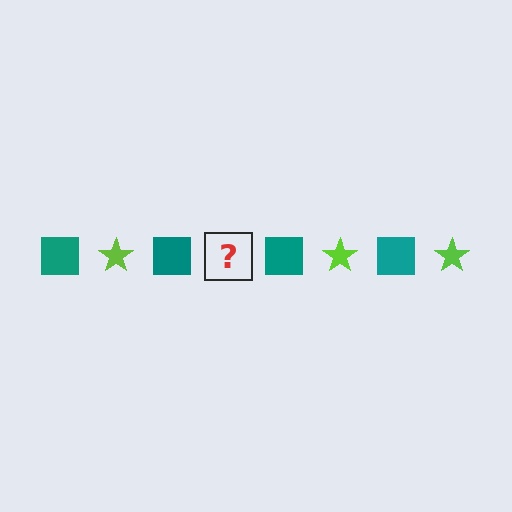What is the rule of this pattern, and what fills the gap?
The rule is that the pattern alternates between teal square and lime star. The gap should be filled with a lime star.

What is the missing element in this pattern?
The missing element is a lime star.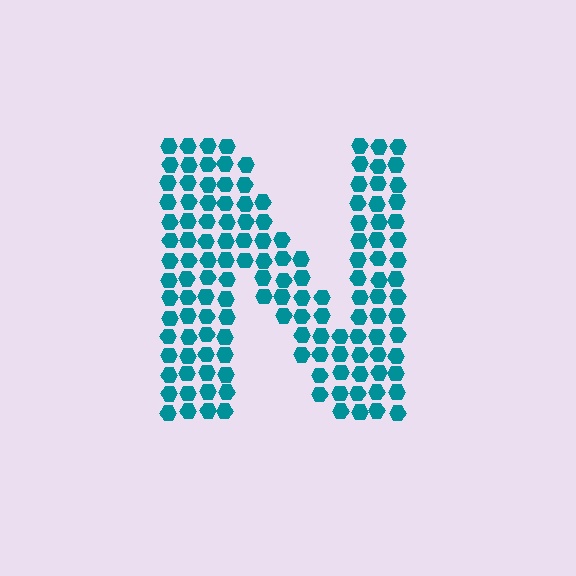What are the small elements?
The small elements are hexagons.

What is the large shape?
The large shape is the letter N.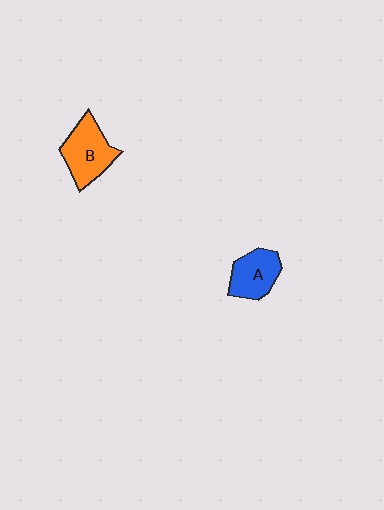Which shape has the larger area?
Shape B (orange).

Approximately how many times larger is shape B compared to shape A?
Approximately 1.2 times.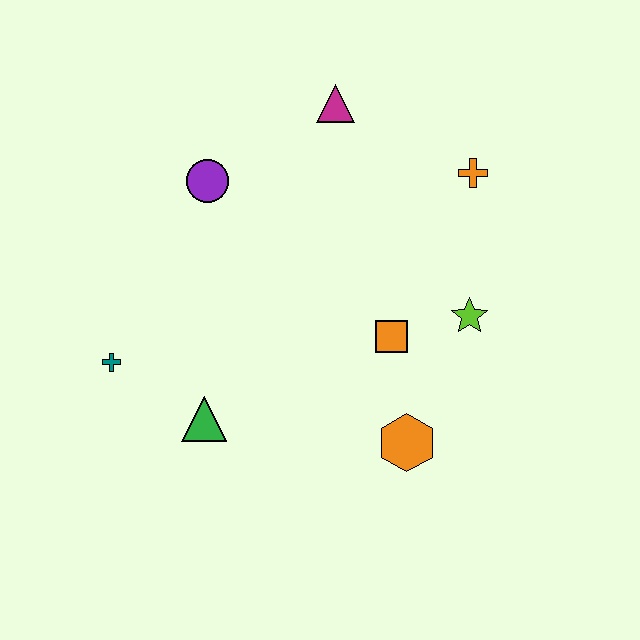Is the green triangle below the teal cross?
Yes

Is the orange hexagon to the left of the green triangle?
No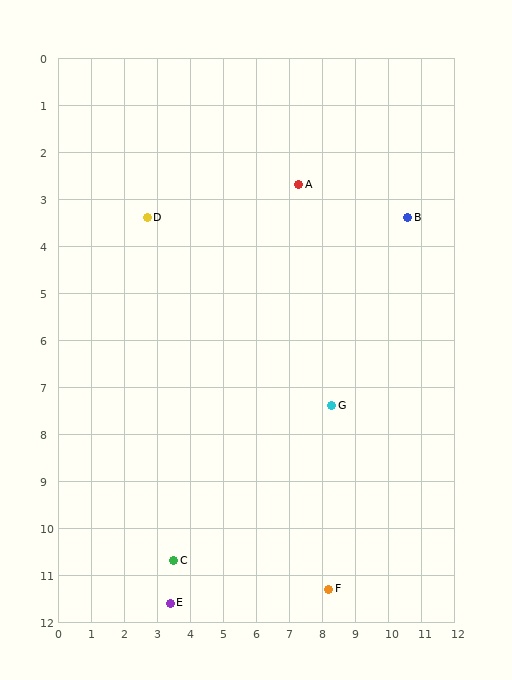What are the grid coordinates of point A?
Point A is at approximately (7.3, 2.7).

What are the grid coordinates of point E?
Point E is at approximately (3.4, 11.6).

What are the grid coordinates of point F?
Point F is at approximately (8.2, 11.3).